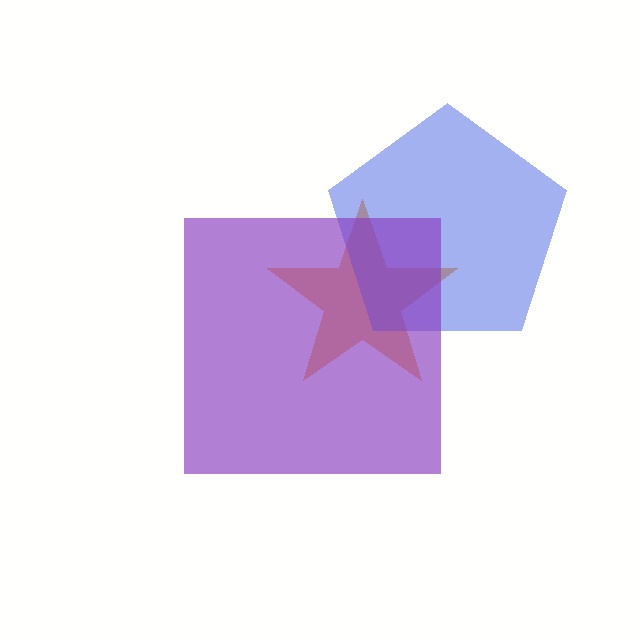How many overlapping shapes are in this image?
There are 3 overlapping shapes in the image.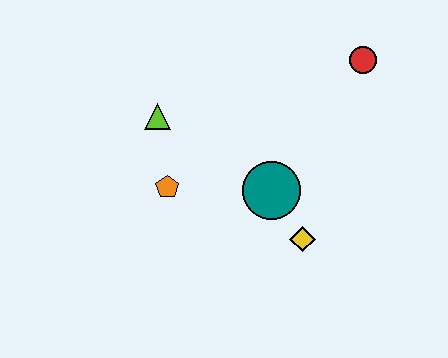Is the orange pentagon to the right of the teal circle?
No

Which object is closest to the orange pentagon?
The lime triangle is closest to the orange pentagon.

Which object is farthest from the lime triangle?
The red circle is farthest from the lime triangle.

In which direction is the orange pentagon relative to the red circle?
The orange pentagon is to the left of the red circle.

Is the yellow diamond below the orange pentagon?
Yes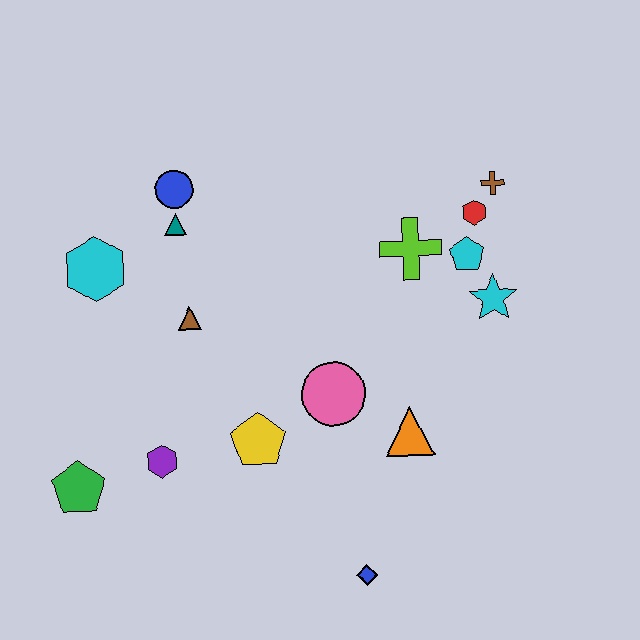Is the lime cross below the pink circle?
No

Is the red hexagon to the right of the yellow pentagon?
Yes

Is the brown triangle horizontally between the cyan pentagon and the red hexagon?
No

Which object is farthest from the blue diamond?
The blue circle is farthest from the blue diamond.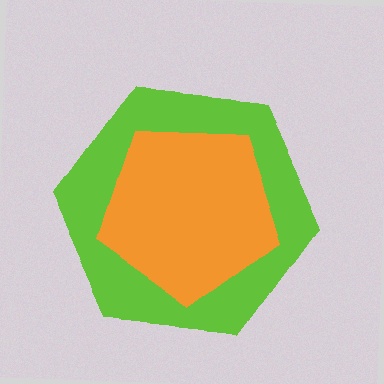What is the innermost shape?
The orange pentagon.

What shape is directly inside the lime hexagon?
The orange pentagon.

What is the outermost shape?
The lime hexagon.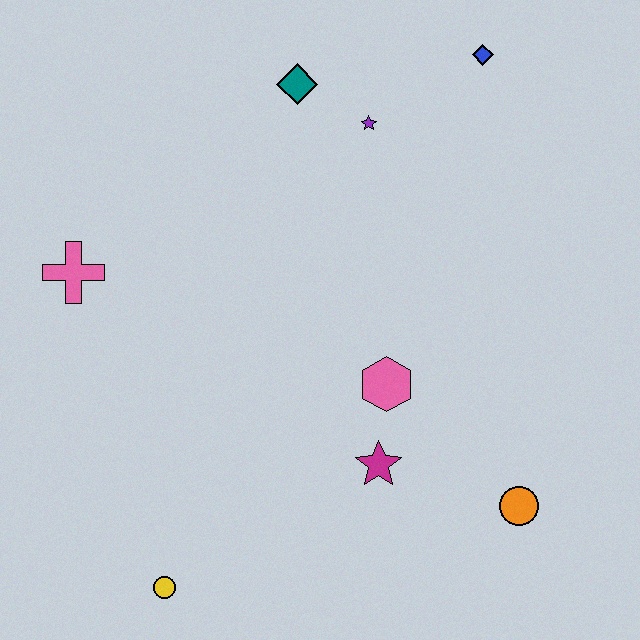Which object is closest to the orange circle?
The magenta star is closest to the orange circle.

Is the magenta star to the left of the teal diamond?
No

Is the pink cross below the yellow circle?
No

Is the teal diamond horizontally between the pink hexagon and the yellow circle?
Yes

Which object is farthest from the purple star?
The yellow circle is farthest from the purple star.